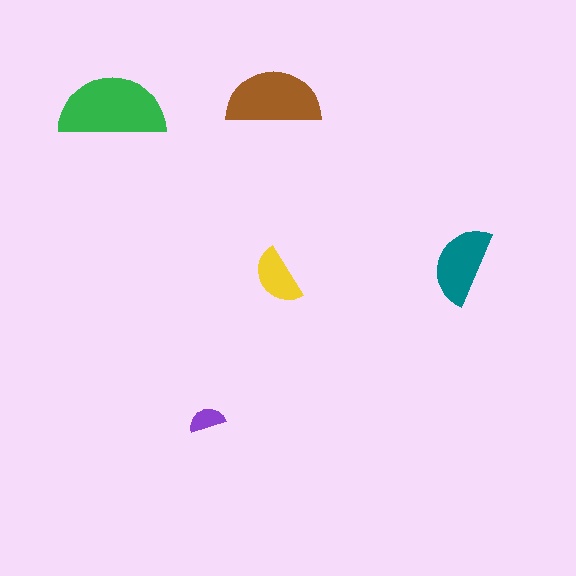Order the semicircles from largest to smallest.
the green one, the brown one, the teal one, the yellow one, the purple one.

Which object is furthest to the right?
The teal semicircle is rightmost.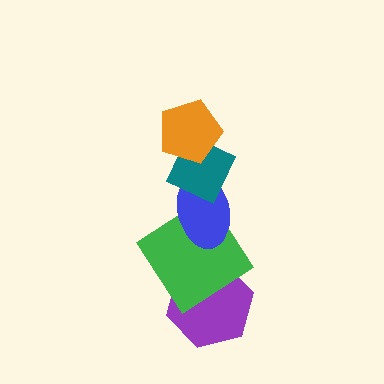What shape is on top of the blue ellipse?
The teal diamond is on top of the blue ellipse.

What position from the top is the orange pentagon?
The orange pentagon is 1st from the top.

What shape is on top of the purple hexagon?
The green diamond is on top of the purple hexagon.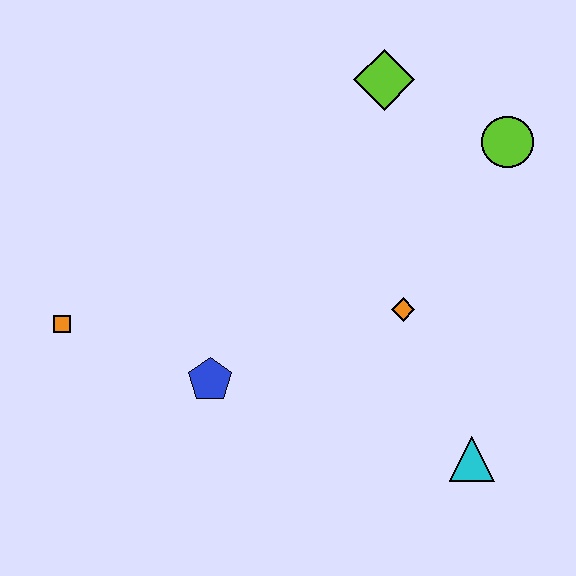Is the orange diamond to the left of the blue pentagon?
No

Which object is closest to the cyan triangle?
The orange diamond is closest to the cyan triangle.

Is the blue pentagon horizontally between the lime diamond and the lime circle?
No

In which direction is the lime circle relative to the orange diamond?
The lime circle is above the orange diamond.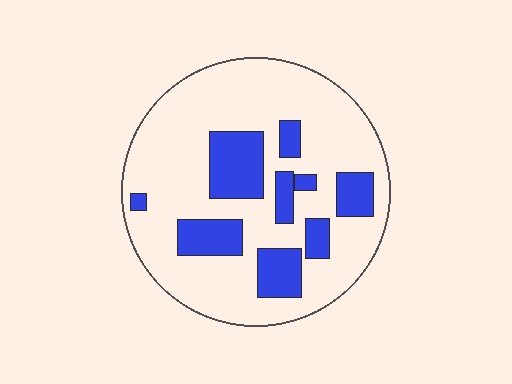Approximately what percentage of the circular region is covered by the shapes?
Approximately 25%.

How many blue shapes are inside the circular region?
9.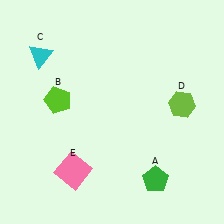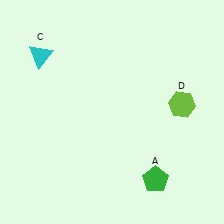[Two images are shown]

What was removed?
The lime pentagon (B), the pink square (E) were removed in Image 2.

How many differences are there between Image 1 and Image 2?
There are 2 differences between the two images.